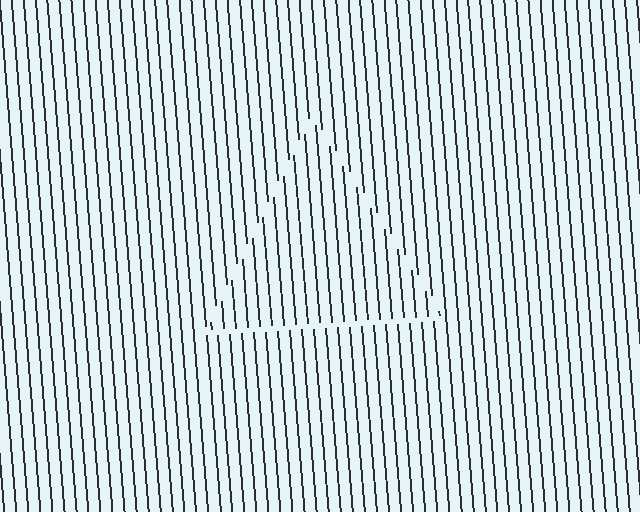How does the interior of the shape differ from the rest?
The interior of the shape contains the same grating, shifted by half a period — the contour is defined by the phase discontinuity where line-ends from the inner and outer gratings abut.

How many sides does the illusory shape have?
3 sides — the line-ends trace a triangle.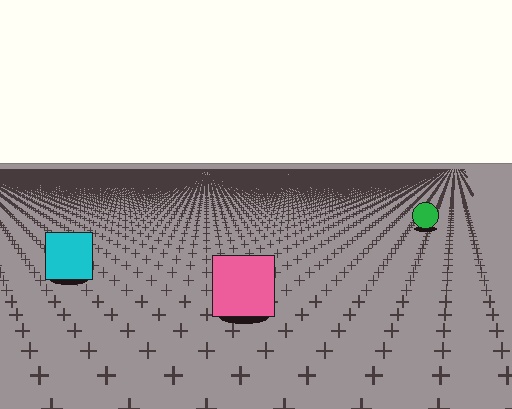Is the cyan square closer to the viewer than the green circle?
Yes. The cyan square is closer — you can tell from the texture gradient: the ground texture is coarser near it.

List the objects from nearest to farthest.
From nearest to farthest: the pink square, the cyan square, the green circle.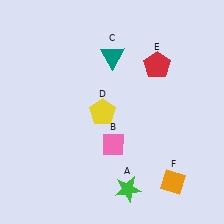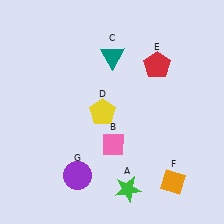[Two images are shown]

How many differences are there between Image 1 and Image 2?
There is 1 difference between the two images.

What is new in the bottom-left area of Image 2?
A purple circle (G) was added in the bottom-left area of Image 2.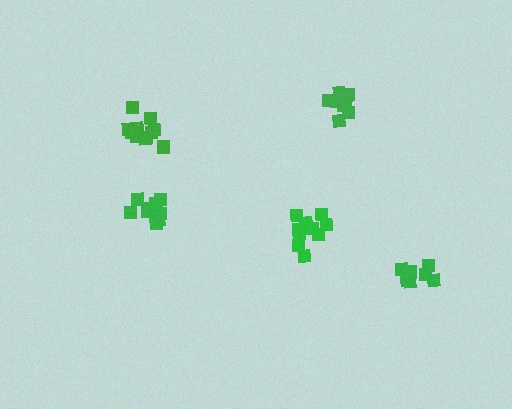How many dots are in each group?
Group 1: 8 dots, Group 2: 10 dots, Group 3: 9 dots, Group 4: 11 dots, Group 5: 10 dots (48 total).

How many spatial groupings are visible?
There are 5 spatial groupings.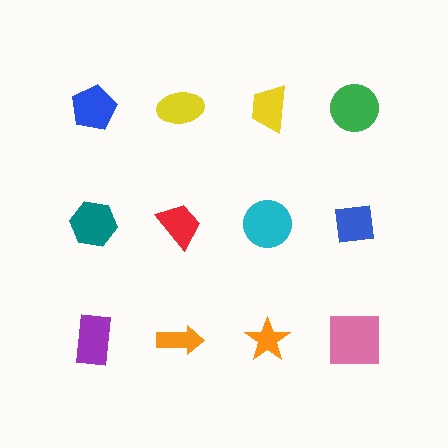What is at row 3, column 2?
An orange arrow.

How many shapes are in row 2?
4 shapes.